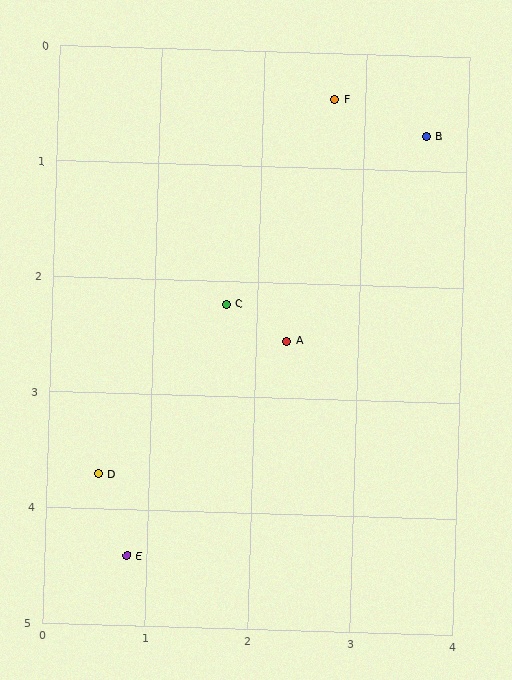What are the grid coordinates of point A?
Point A is at approximately (2.3, 2.5).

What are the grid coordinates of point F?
Point F is at approximately (2.7, 0.4).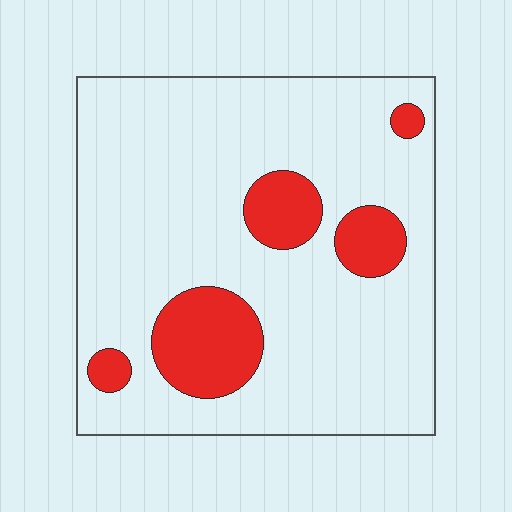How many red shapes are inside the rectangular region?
5.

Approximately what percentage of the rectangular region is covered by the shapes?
Approximately 15%.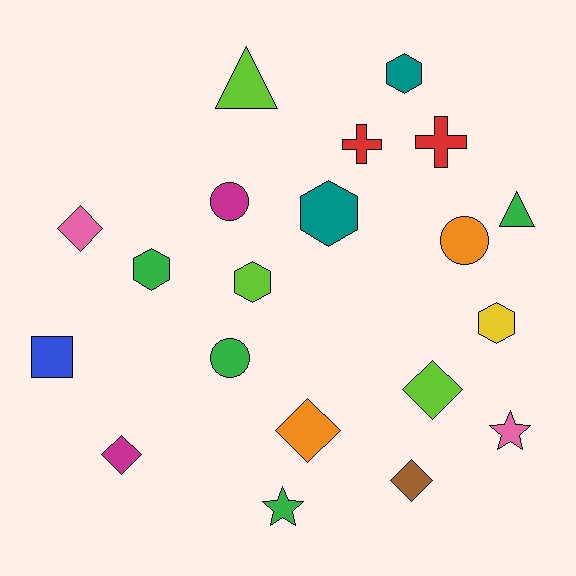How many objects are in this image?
There are 20 objects.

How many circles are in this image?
There are 3 circles.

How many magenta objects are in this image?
There are 2 magenta objects.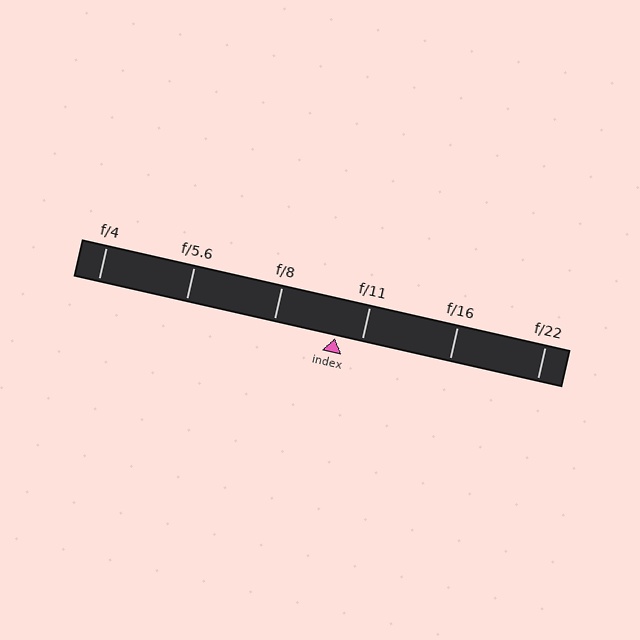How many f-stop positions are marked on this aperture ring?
There are 6 f-stop positions marked.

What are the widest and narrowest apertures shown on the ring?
The widest aperture shown is f/4 and the narrowest is f/22.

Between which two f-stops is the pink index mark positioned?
The index mark is between f/8 and f/11.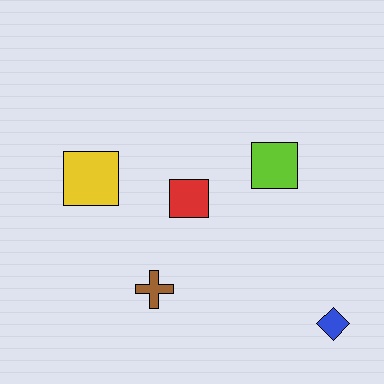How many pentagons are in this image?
There are no pentagons.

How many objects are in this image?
There are 5 objects.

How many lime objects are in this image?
There is 1 lime object.